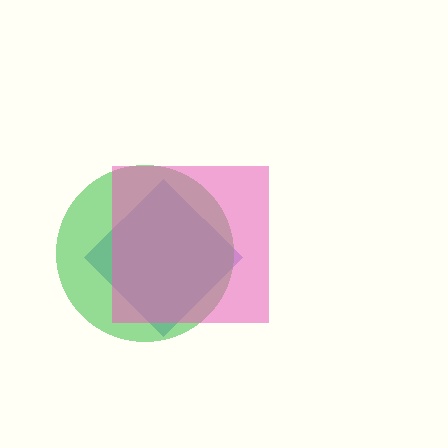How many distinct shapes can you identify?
There are 3 distinct shapes: a blue diamond, a green circle, a pink square.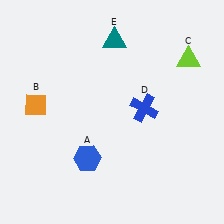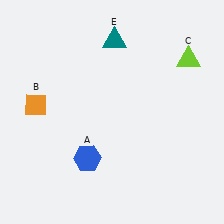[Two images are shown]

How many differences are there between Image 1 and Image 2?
There is 1 difference between the two images.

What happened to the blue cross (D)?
The blue cross (D) was removed in Image 2. It was in the top-right area of Image 1.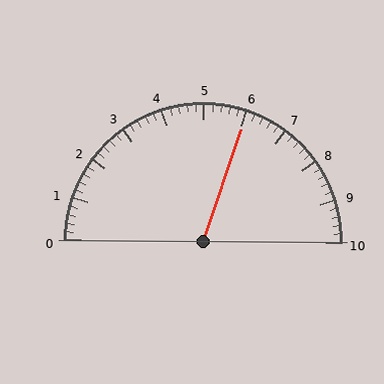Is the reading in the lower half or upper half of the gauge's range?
The reading is in the upper half of the range (0 to 10).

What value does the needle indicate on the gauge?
The needle indicates approximately 6.0.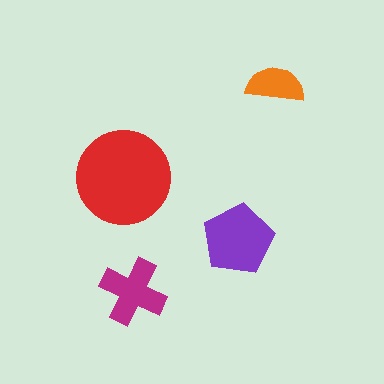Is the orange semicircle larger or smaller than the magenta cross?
Smaller.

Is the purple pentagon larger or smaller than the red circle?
Smaller.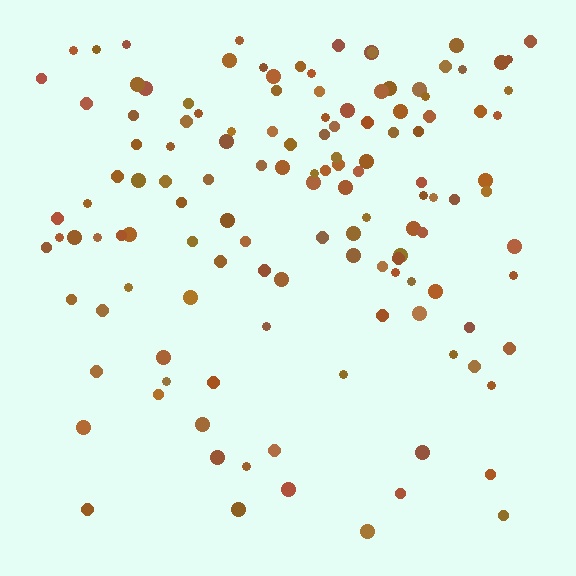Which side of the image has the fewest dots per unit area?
The bottom.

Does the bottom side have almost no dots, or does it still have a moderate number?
Still a moderate number, just noticeably fewer than the top.